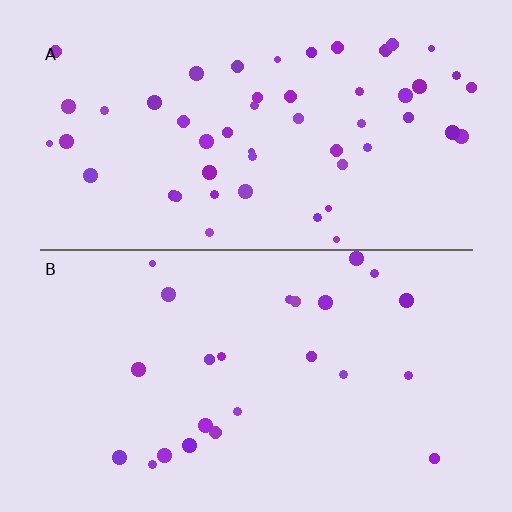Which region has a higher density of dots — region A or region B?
A (the top).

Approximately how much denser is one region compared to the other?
Approximately 2.2× — region A over region B.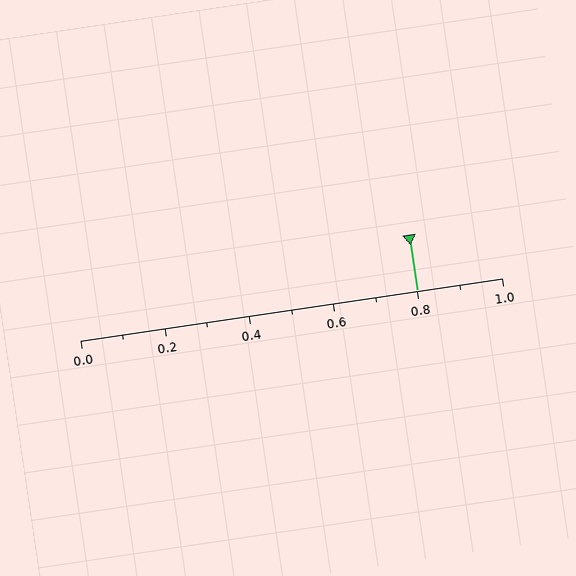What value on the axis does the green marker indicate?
The marker indicates approximately 0.8.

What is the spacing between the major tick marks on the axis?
The major ticks are spaced 0.2 apart.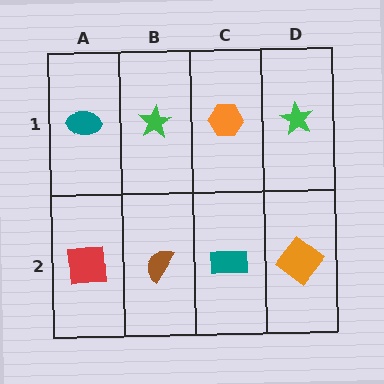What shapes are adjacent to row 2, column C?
An orange hexagon (row 1, column C), a brown semicircle (row 2, column B), an orange diamond (row 2, column D).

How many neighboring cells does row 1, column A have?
2.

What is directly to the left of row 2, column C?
A brown semicircle.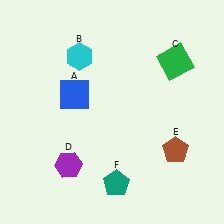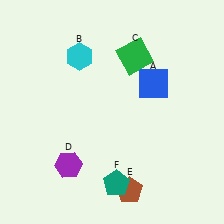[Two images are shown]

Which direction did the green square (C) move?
The green square (C) moved left.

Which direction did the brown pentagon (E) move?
The brown pentagon (E) moved left.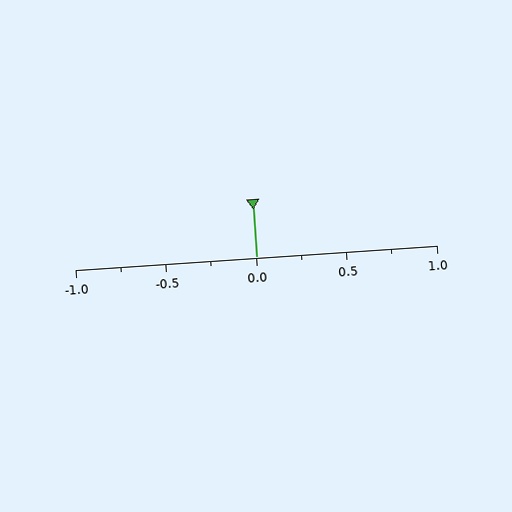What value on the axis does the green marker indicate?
The marker indicates approximately 0.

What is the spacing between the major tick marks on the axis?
The major ticks are spaced 0.5 apart.